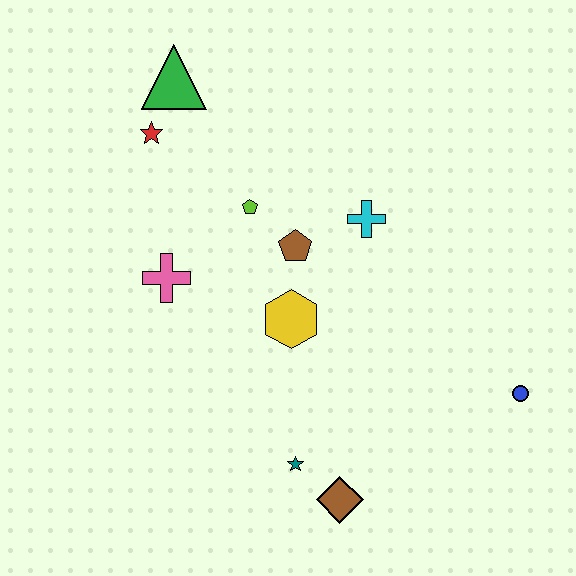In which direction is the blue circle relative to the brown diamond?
The blue circle is to the right of the brown diamond.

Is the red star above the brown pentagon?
Yes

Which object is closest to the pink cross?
The lime pentagon is closest to the pink cross.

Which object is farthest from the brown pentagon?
The blue circle is farthest from the brown pentagon.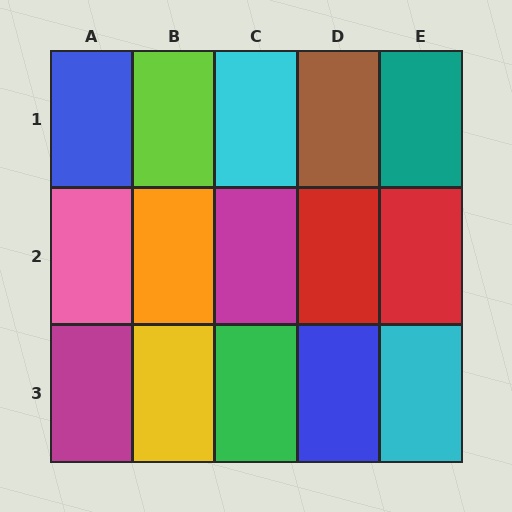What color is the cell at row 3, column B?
Yellow.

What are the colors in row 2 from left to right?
Pink, orange, magenta, red, red.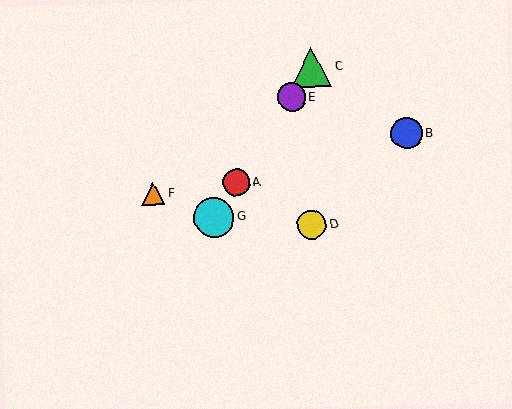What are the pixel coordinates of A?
Object A is at (236, 182).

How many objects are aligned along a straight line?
4 objects (A, C, E, G) are aligned along a straight line.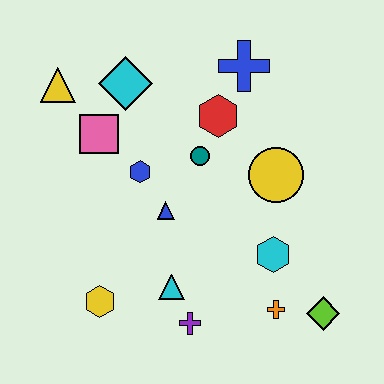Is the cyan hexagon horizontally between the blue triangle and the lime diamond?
Yes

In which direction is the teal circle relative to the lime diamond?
The teal circle is above the lime diamond.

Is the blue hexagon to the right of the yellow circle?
No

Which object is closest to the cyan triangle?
The purple cross is closest to the cyan triangle.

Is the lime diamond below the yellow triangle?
Yes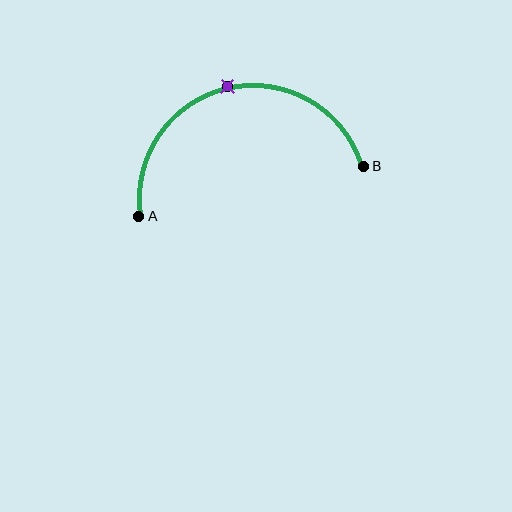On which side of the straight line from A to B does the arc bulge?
The arc bulges above the straight line connecting A and B.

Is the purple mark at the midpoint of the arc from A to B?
Yes. The purple mark lies on the arc at equal arc-length from both A and B — it is the arc midpoint.